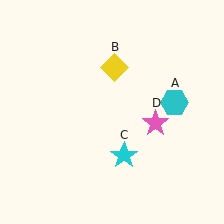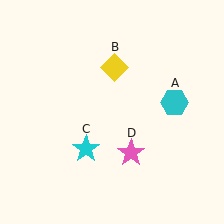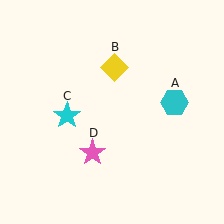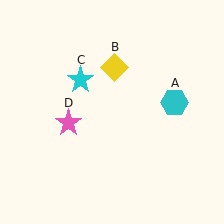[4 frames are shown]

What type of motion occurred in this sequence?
The cyan star (object C), pink star (object D) rotated clockwise around the center of the scene.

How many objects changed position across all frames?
2 objects changed position: cyan star (object C), pink star (object D).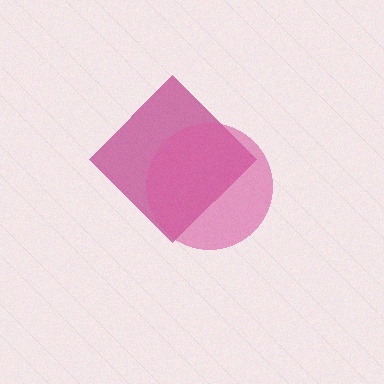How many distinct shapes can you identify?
There are 2 distinct shapes: a magenta diamond, a pink circle.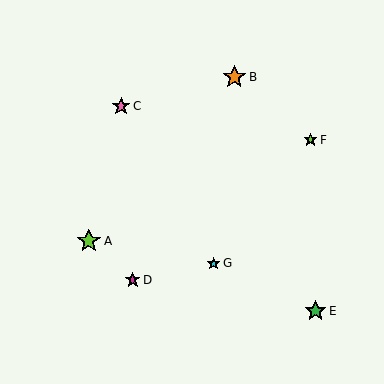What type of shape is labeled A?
Shape A is a lime star.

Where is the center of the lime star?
The center of the lime star is at (89, 241).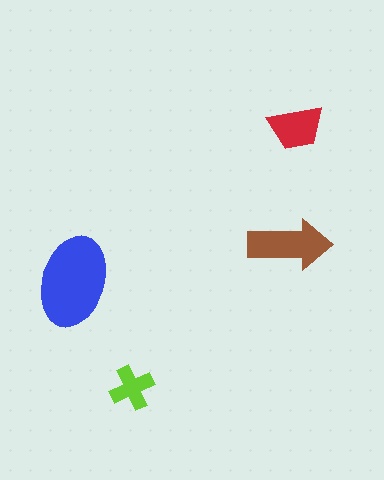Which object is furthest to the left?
The blue ellipse is leftmost.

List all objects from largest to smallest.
The blue ellipse, the brown arrow, the red trapezoid, the lime cross.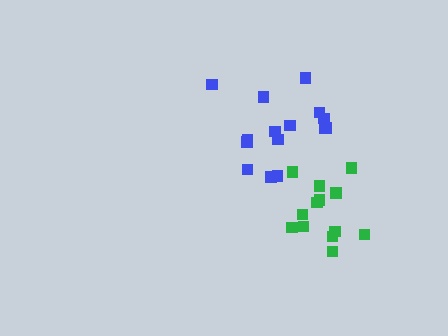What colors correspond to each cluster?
The clusters are colored: green, blue.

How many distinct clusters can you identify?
There are 2 distinct clusters.